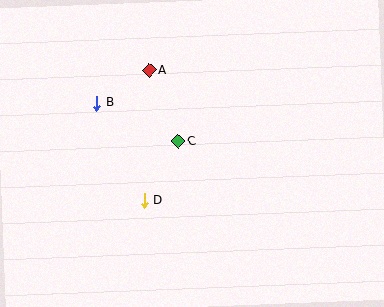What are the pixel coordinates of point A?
Point A is at (149, 70).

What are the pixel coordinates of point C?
Point C is at (178, 142).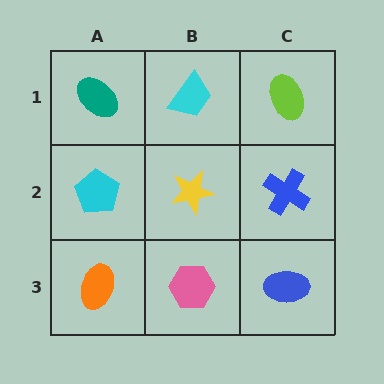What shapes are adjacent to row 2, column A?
A teal ellipse (row 1, column A), an orange ellipse (row 3, column A), a yellow star (row 2, column B).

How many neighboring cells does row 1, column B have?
3.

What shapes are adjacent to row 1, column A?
A cyan pentagon (row 2, column A), a cyan trapezoid (row 1, column B).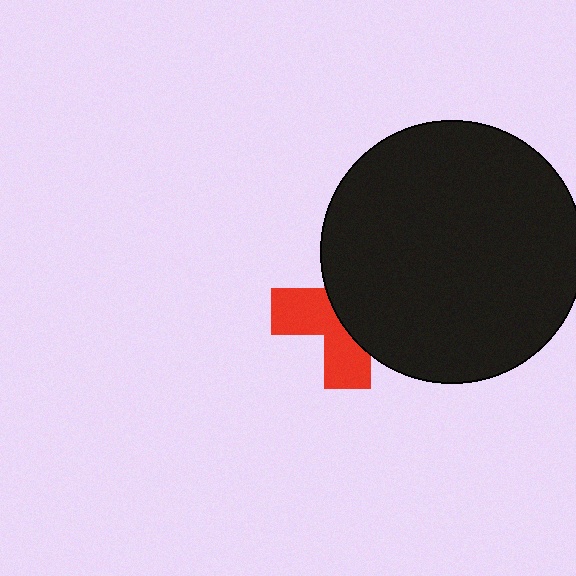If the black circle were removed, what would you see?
You would see the complete red cross.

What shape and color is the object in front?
The object in front is a black circle.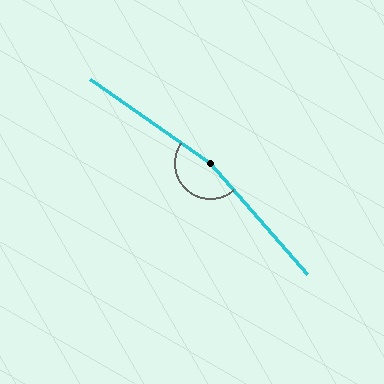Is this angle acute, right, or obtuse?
It is obtuse.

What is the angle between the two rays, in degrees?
Approximately 166 degrees.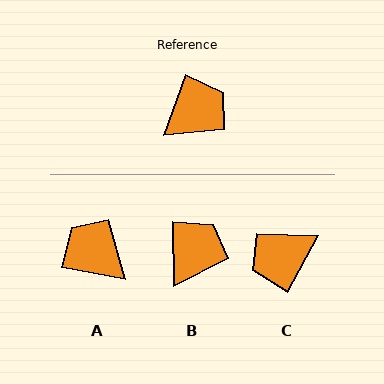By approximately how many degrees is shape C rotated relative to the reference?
Approximately 172 degrees counter-clockwise.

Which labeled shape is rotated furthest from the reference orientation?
C, about 172 degrees away.